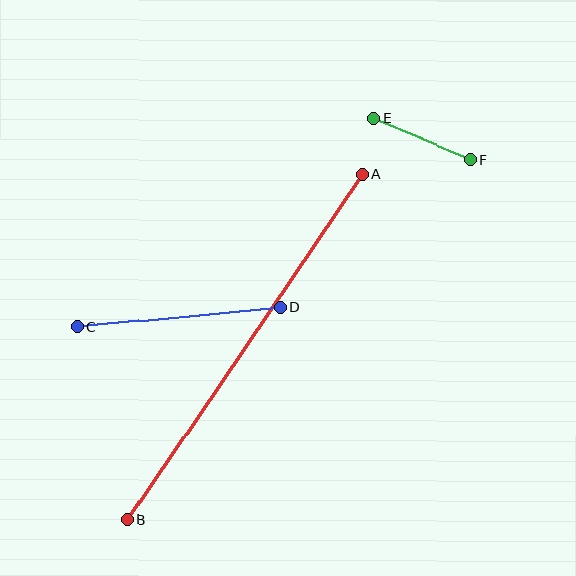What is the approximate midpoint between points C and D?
The midpoint is at approximately (179, 317) pixels.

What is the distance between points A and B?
The distance is approximately 418 pixels.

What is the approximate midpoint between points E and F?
The midpoint is at approximately (422, 139) pixels.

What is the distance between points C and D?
The distance is approximately 204 pixels.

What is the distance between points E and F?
The distance is approximately 105 pixels.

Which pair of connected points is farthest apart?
Points A and B are farthest apart.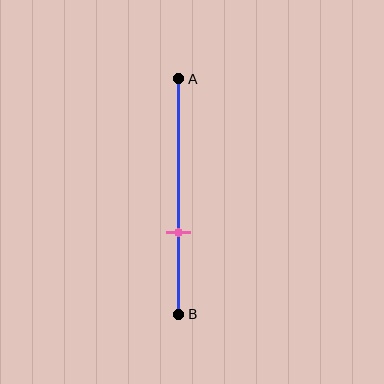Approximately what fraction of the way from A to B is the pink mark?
The pink mark is approximately 65% of the way from A to B.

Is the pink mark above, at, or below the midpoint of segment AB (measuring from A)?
The pink mark is below the midpoint of segment AB.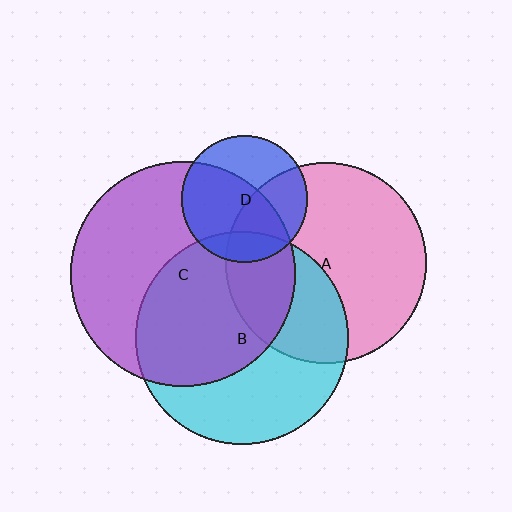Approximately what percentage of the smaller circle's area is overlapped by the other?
Approximately 25%.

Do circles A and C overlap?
Yes.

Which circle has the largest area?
Circle C (purple).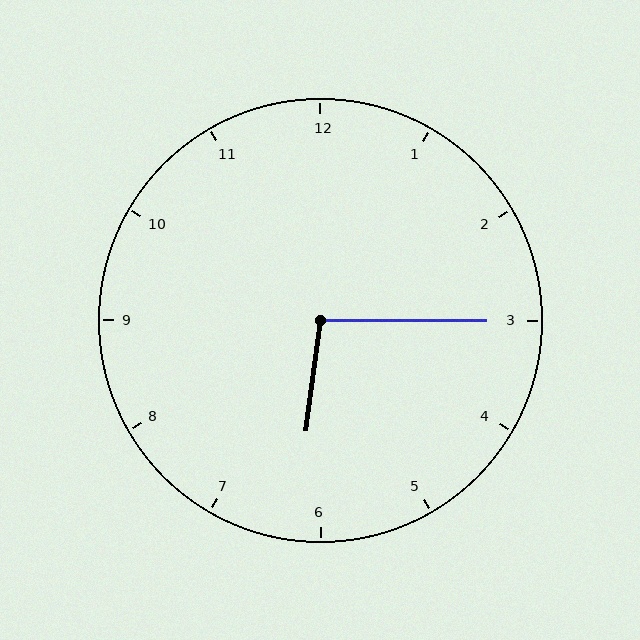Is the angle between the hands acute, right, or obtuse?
It is obtuse.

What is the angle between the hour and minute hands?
Approximately 98 degrees.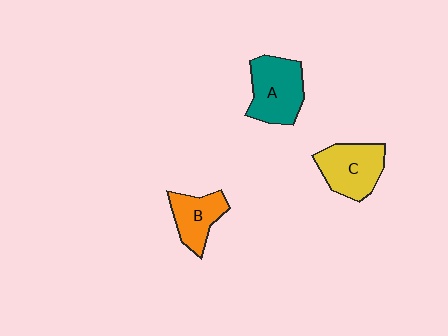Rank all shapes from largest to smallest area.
From largest to smallest: A (teal), C (yellow), B (orange).